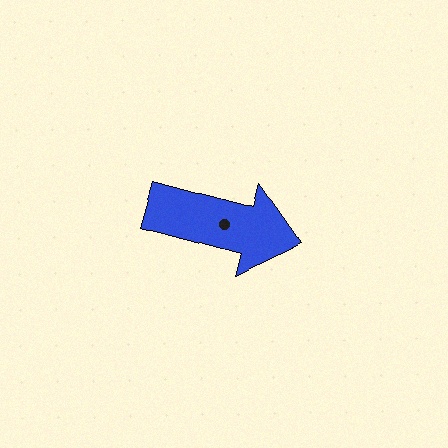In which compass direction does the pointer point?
East.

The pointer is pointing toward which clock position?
Roughly 4 o'clock.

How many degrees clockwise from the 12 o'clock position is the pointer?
Approximately 105 degrees.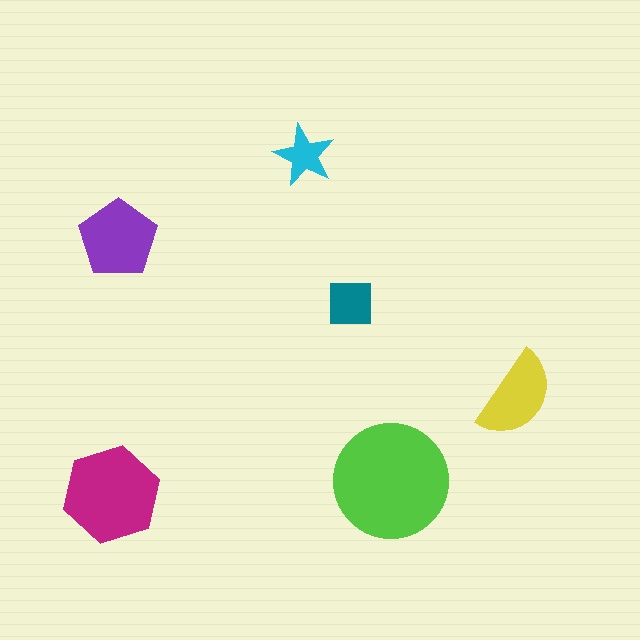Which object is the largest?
The lime circle.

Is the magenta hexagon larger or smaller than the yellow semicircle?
Larger.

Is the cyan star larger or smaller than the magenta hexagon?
Smaller.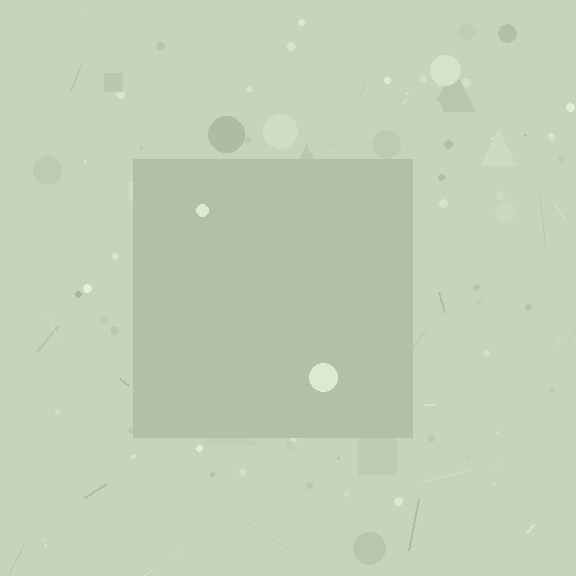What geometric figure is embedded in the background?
A square is embedded in the background.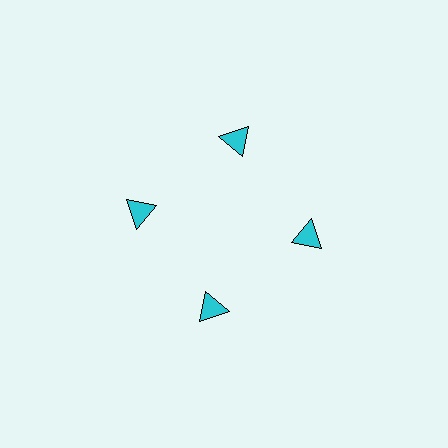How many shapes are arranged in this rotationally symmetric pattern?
There are 4 shapes, arranged in 4 groups of 1.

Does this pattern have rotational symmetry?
Yes, this pattern has 4-fold rotational symmetry. It looks the same after rotating 90 degrees around the center.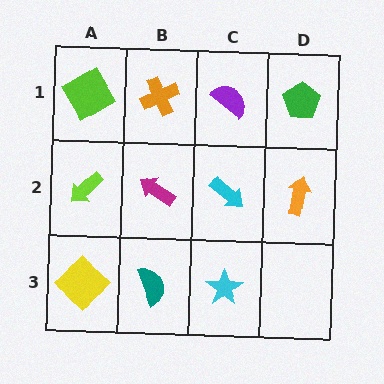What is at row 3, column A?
A yellow diamond.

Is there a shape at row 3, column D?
No, that cell is empty.